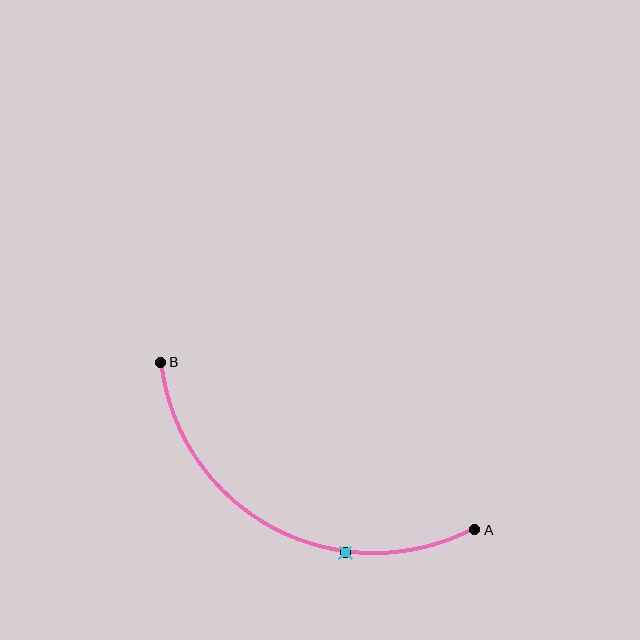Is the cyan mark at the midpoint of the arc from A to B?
No. The cyan mark lies on the arc but is closer to endpoint A. The arc midpoint would be at the point on the curve equidistant along the arc from both A and B.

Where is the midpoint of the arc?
The arc midpoint is the point on the curve farthest from the straight line joining A and B. It sits below that line.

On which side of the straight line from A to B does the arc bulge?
The arc bulges below the straight line connecting A and B.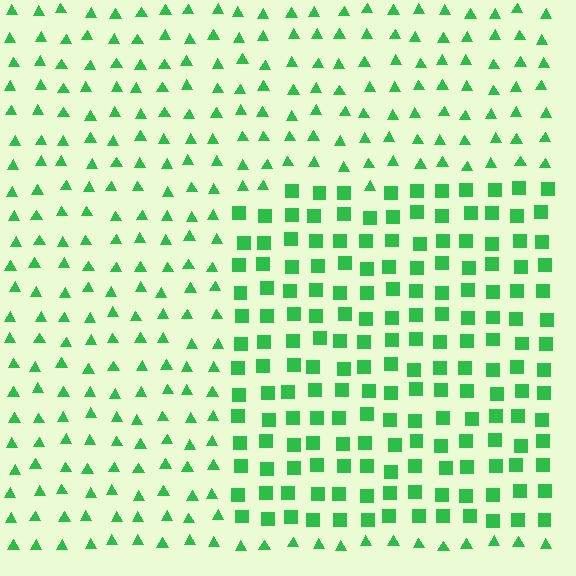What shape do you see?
I see a rectangle.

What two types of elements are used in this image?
The image uses squares inside the rectangle region and triangles outside it.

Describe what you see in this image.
The image is filled with small green elements arranged in a uniform grid. A rectangle-shaped region contains squares, while the surrounding area contains triangles. The boundary is defined purely by the change in element shape.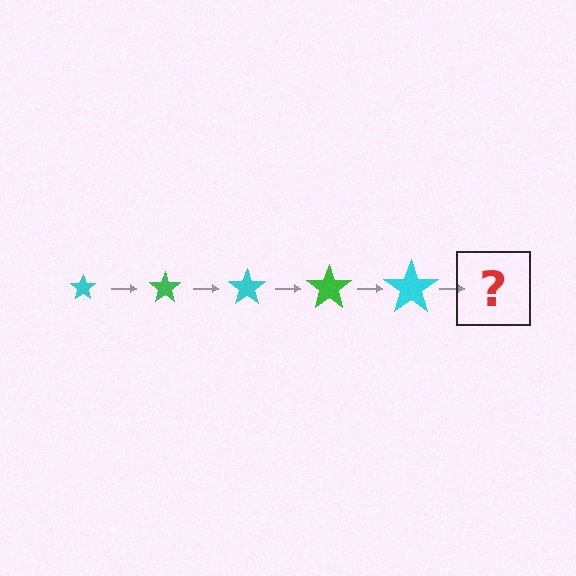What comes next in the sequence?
The next element should be a green star, larger than the previous one.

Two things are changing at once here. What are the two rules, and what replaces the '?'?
The two rules are that the star grows larger each step and the color cycles through cyan and green. The '?' should be a green star, larger than the previous one.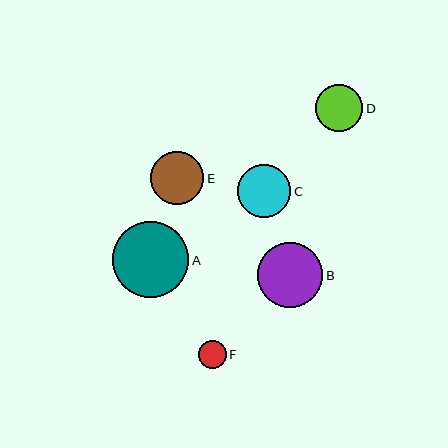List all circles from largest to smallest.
From largest to smallest: A, B, E, C, D, F.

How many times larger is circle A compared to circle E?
Circle A is approximately 1.4 times the size of circle E.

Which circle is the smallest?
Circle F is the smallest with a size of approximately 28 pixels.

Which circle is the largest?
Circle A is the largest with a size of approximately 76 pixels.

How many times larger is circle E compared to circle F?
Circle E is approximately 1.9 times the size of circle F.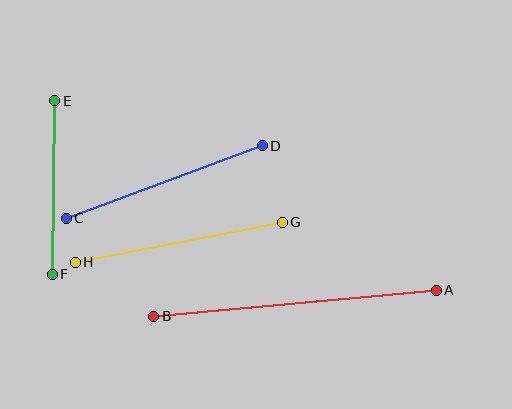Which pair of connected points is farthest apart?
Points A and B are farthest apart.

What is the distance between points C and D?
The distance is approximately 209 pixels.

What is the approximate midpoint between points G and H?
The midpoint is at approximately (179, 242) pixels.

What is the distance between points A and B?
The distance is approximately 284 pixels.